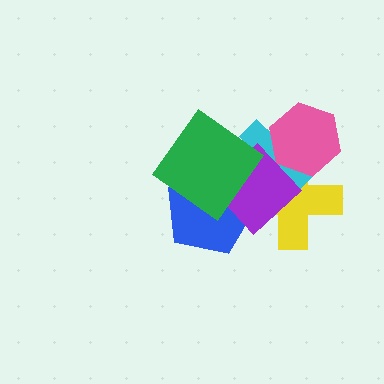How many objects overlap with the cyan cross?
4 objects overlap with the cyan cross.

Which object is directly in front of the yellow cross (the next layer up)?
The cyan cross is directly in front of the yellow cross.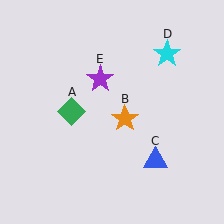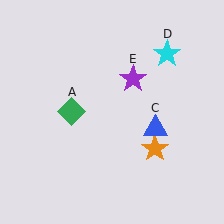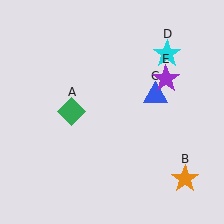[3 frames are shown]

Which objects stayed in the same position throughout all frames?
Green diamond (object A) and cyan star (object D) remained stationary.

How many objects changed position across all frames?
3 objects changed position: orange star (object B), blue triangle (object C), purple star (object E).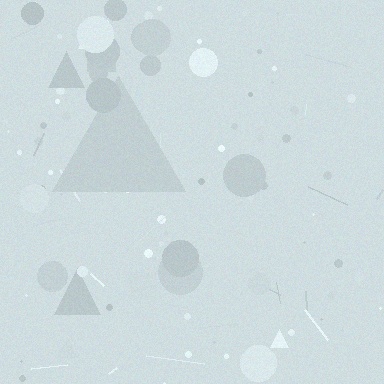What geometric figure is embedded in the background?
A triangle is embedded in the background.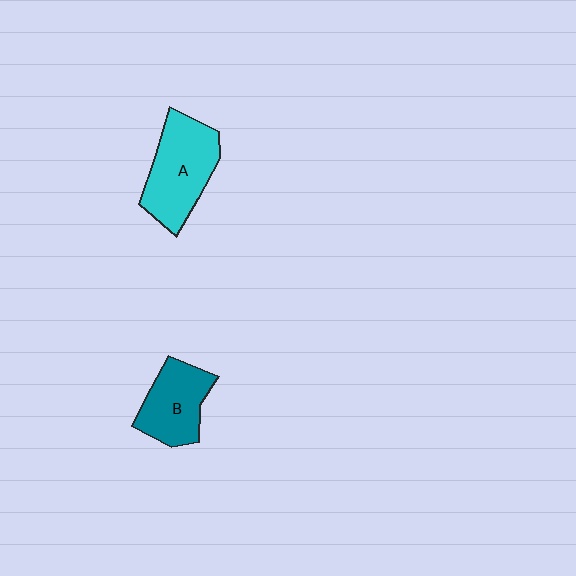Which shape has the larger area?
Shape A (cyan).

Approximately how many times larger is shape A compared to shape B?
Approximately 1.3 times.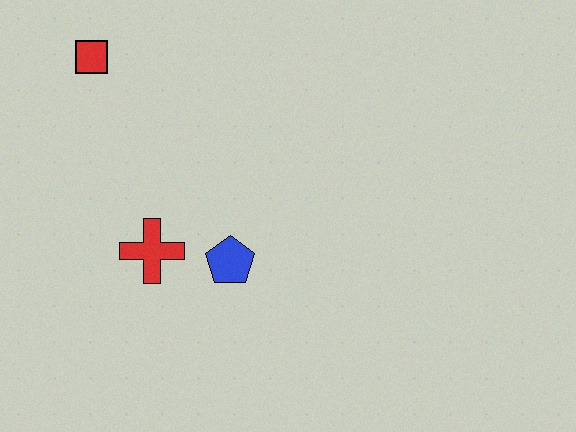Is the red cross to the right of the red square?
Yes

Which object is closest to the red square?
The red cross is closest to the red square.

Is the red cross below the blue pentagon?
No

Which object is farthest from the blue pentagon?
The red square is farthest from the blue pentagon.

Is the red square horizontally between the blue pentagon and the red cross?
No